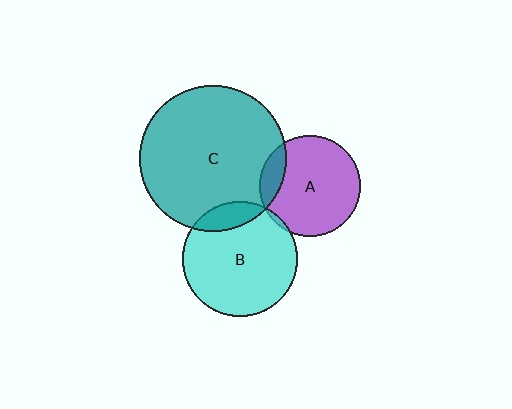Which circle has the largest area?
Circle C (teal).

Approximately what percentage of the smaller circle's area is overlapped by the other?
Approximately 15%.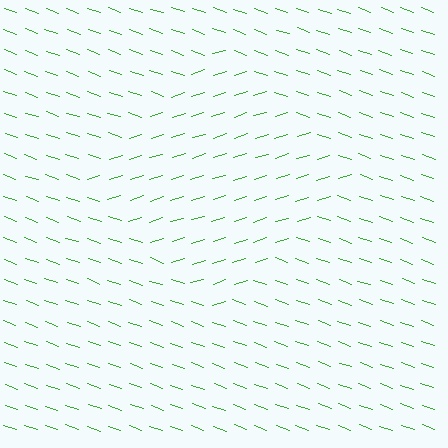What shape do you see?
I see a diamond.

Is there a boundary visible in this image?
Yes, there is a texture boundary formed by a change in line orientation.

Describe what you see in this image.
The image is filled with small green line segments. A diamond region in the image has lines oriented differently from the surrounding lines, creating a visible texture boundary.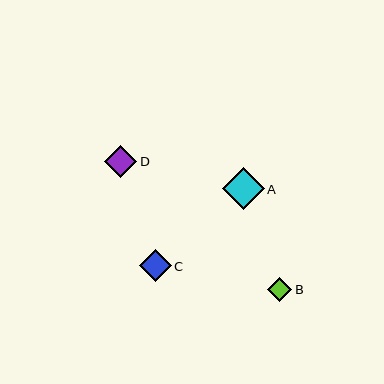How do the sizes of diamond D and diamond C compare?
Diamond D and diamond C are approximately the same size.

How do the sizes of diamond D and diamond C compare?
Diamond D and diamond C are approximately the same size.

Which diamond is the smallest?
Diamond B is the smallest with a size of approximately 24 pixels.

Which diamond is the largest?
Diamond A is the largest with a size of approximately 42 pixels.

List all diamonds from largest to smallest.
From largest to smallest: A, D, C, B.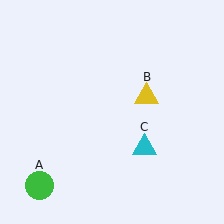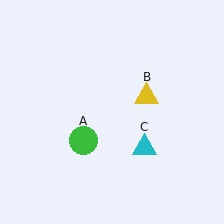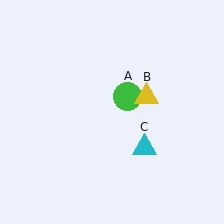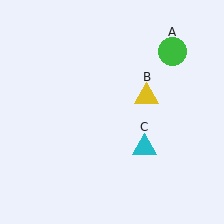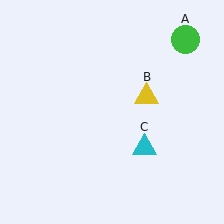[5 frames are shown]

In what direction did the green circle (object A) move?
The green circle (object A) moved up and to the right.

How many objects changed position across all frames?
1 object changed position: green circle (object A).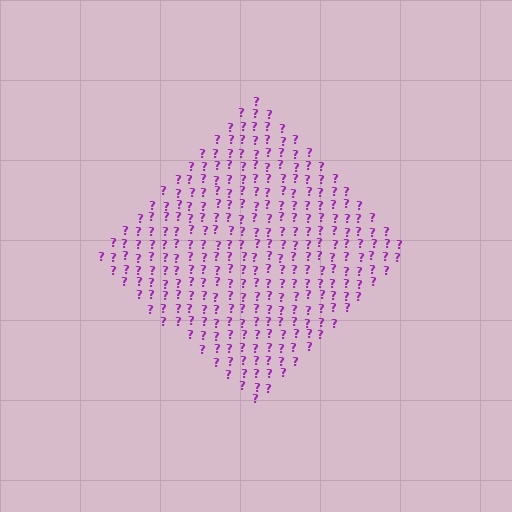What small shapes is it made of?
It is made of small question marks.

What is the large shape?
The large shape is a diamond.